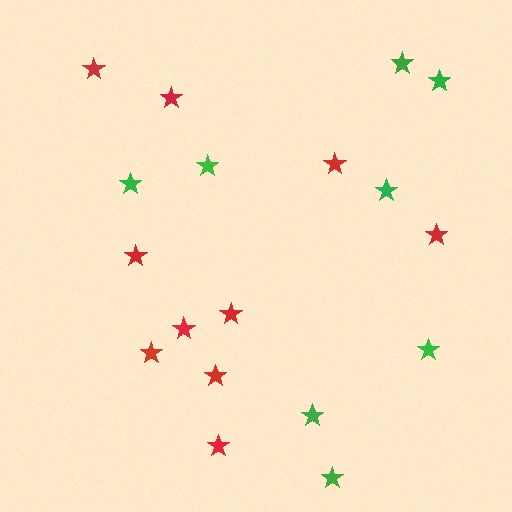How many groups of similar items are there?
There are 2 groups: one group of green stars (8) and one group of red stars (10).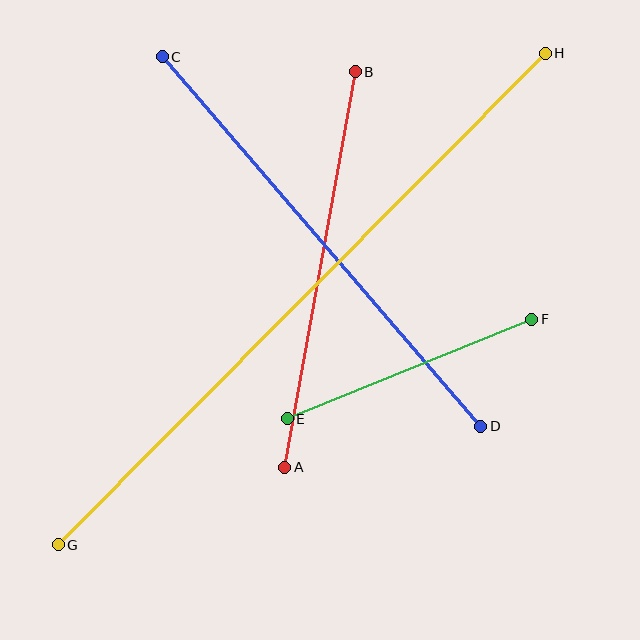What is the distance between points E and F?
The distance is approximately 264 pixels.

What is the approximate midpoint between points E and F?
The midpoint is at approximately (409, 369) pixels.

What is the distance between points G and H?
The distance is approximately 692 pixels.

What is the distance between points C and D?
The distance is approximately 488 pixels.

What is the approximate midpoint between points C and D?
The midpoint is at approximately (321, 241) pixels.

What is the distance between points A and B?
The distance is approximately 402 pixels.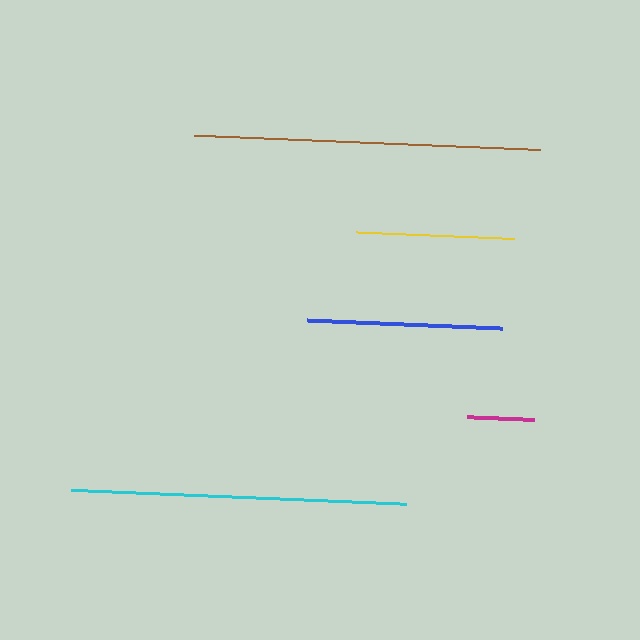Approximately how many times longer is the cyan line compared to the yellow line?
The cyan line is approximately 2.1 times the length of the yellow line.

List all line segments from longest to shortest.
From longest to shortest: brown, cyan, blue, yellow, magenta.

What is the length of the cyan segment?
The cyan segment is approximately 336 pixels long.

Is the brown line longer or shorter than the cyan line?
The brown line is longer than the cyan line.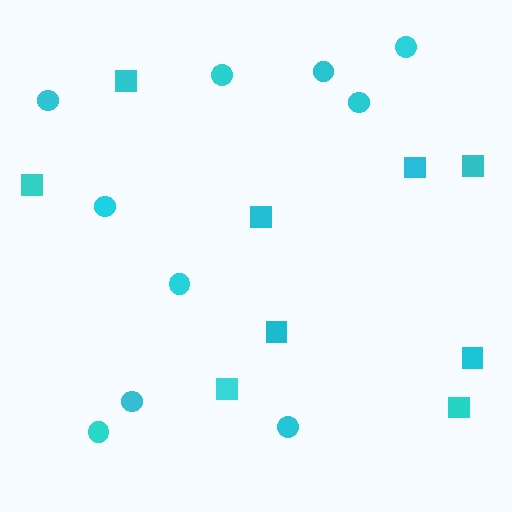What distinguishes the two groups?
There are 2 groups: one group of circles (10) and one group of squares (9).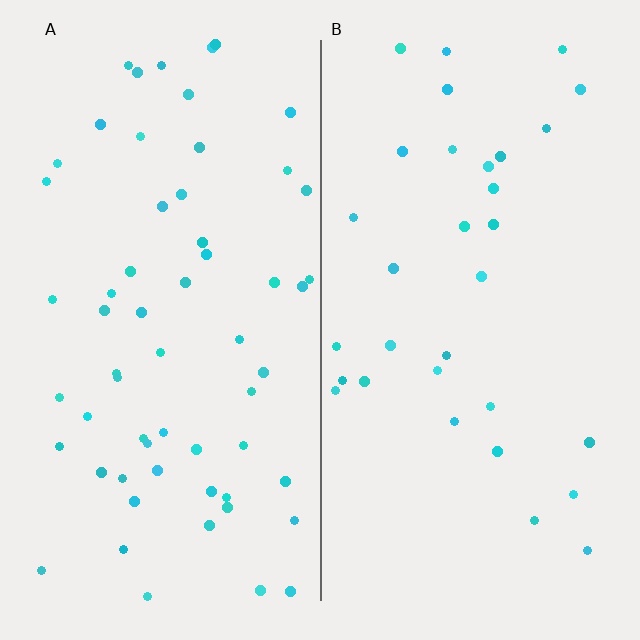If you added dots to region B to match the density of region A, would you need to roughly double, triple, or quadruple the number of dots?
Approximately double.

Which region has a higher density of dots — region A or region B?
A (the left).